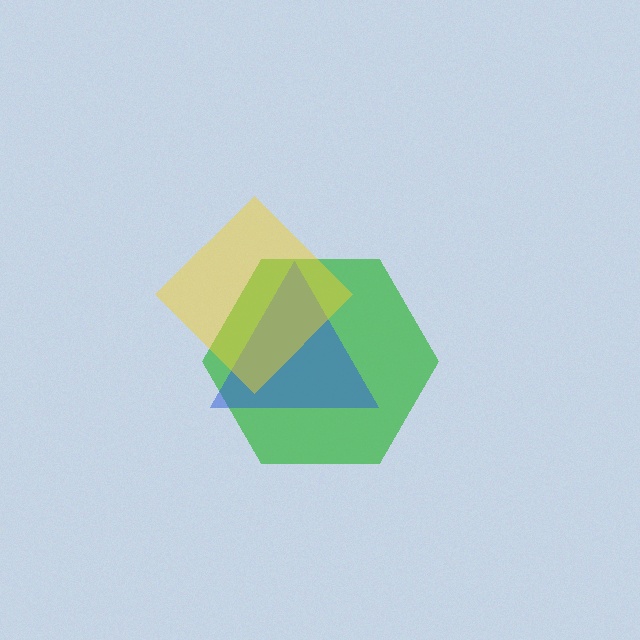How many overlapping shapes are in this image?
There are 3 overlapping shapes in the image.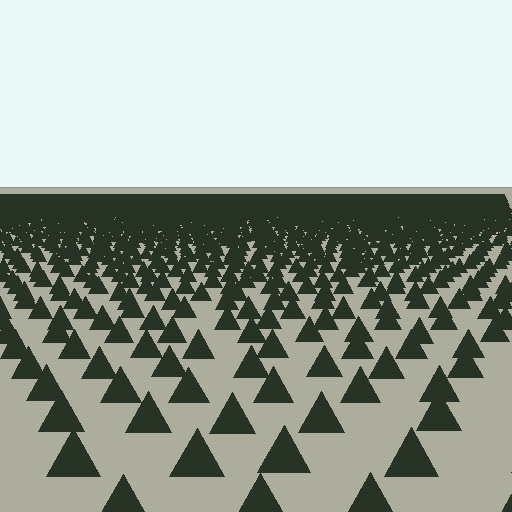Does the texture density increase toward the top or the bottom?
Density increases toward the top.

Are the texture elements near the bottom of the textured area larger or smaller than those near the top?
Larger. Near the bottom, elements are closer to the viewer and appear at a bigger on-screen size.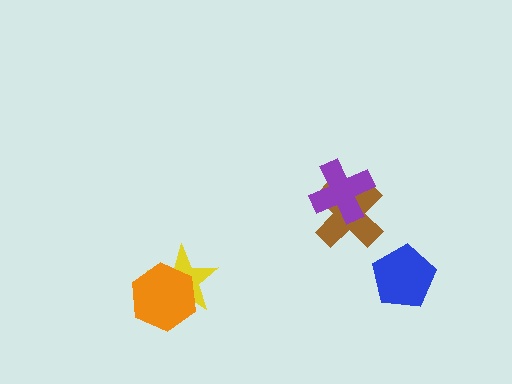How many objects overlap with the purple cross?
1 object overlaps with the purple cross.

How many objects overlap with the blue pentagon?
0 objects overlap with the blue pentagon.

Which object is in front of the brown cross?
The purple cross is in front of the brown cross.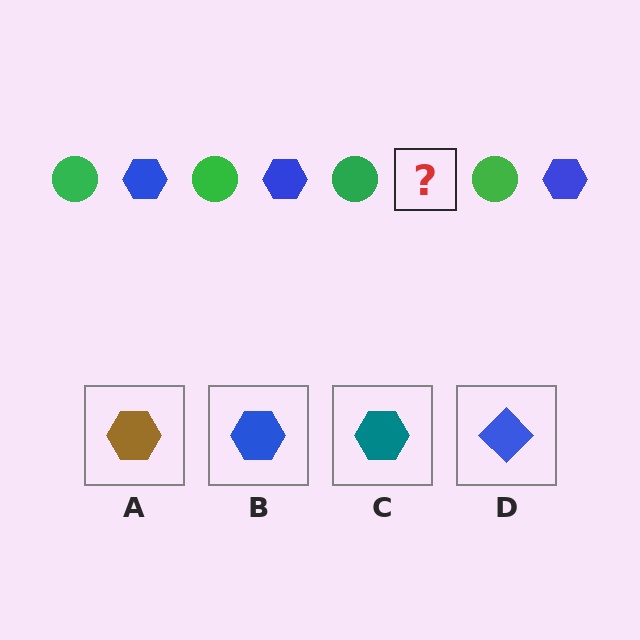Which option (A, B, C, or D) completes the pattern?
B.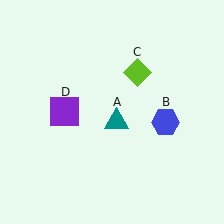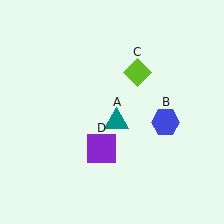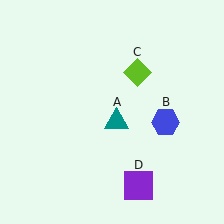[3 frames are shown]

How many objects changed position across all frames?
1 object changed position: purple square (object D).